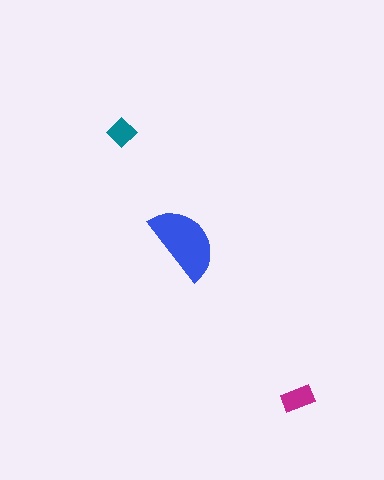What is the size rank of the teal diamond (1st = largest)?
3rd.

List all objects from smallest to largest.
The teal diamond, the magenta rectangle, the blue semicircle.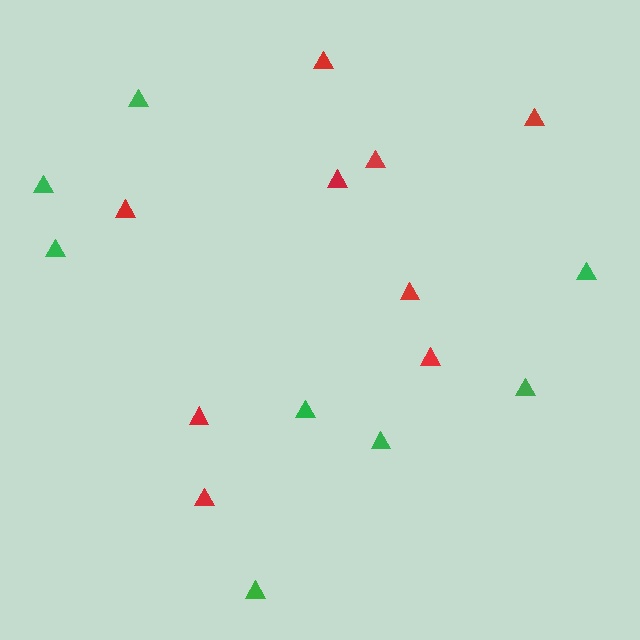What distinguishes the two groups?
There are 2 groups: one group of green triangles (8) and one group of red triangles (9).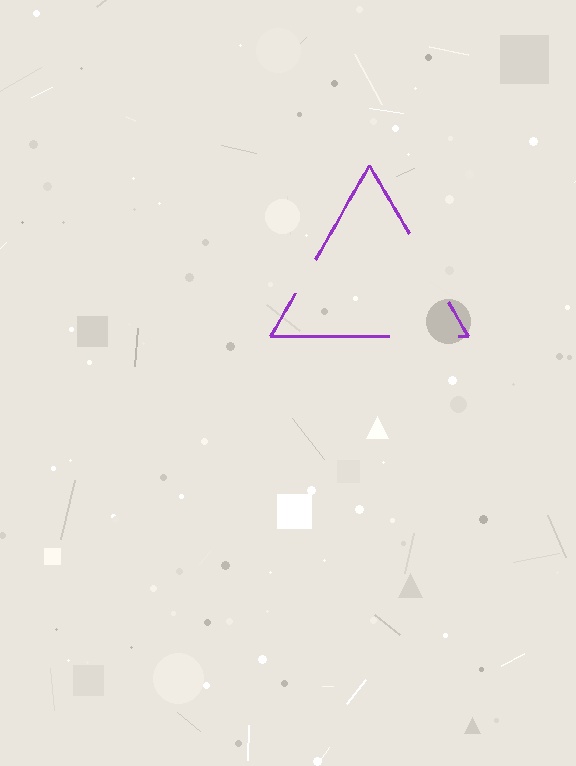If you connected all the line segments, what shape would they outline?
They would outline a triangle.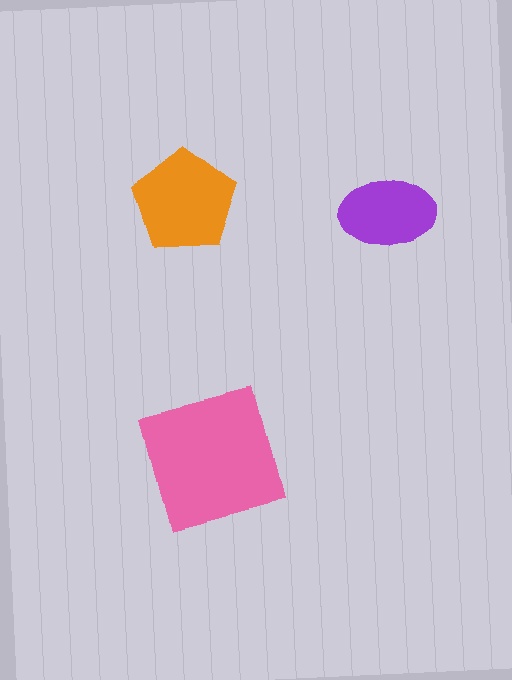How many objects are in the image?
There are 3 objects in the image.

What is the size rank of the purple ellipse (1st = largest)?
3rd.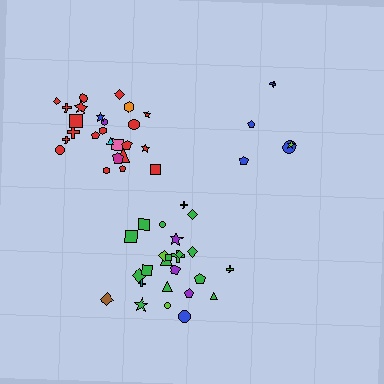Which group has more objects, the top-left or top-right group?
The top-left group.